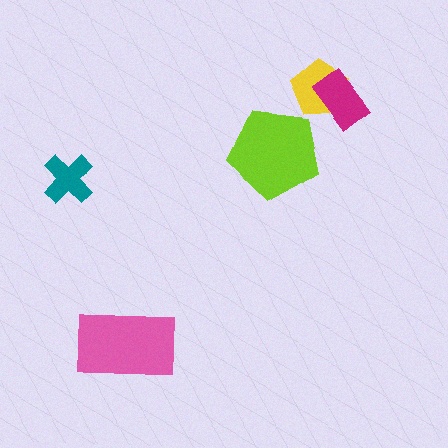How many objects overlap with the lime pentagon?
0 objects overlap with the lime pentagon.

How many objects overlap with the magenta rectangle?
1 object overlaps with the magenta rectangle.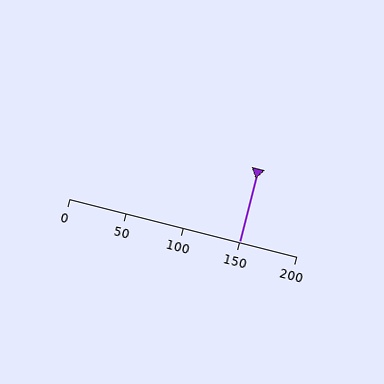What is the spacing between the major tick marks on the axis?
The major ticks are spaced 50 apart.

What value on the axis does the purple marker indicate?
The marker indicates approximately 150.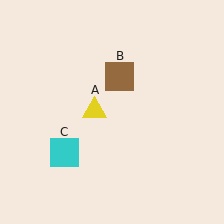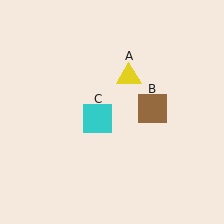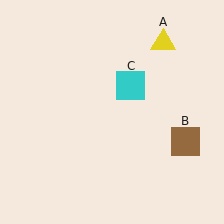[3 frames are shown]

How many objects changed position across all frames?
3 objects changed position: yellow triangle (object A), brown square (object B), cyan square (object C).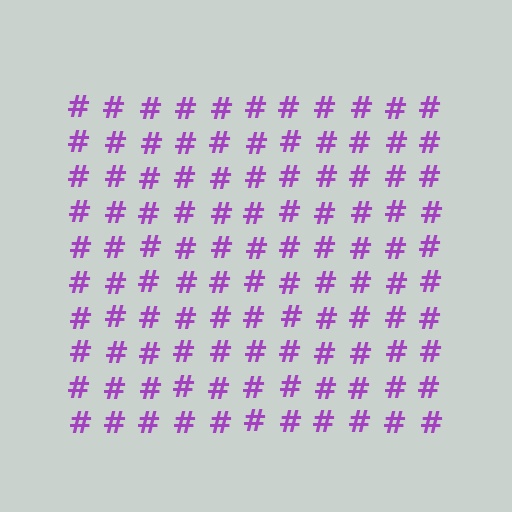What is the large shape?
The large shape is a square.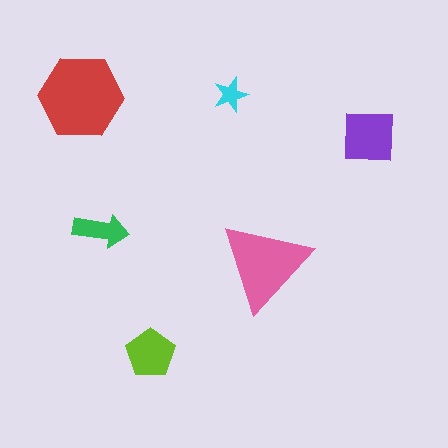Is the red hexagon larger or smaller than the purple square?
Larger.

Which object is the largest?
The red hexagon.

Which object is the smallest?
The cyan star.